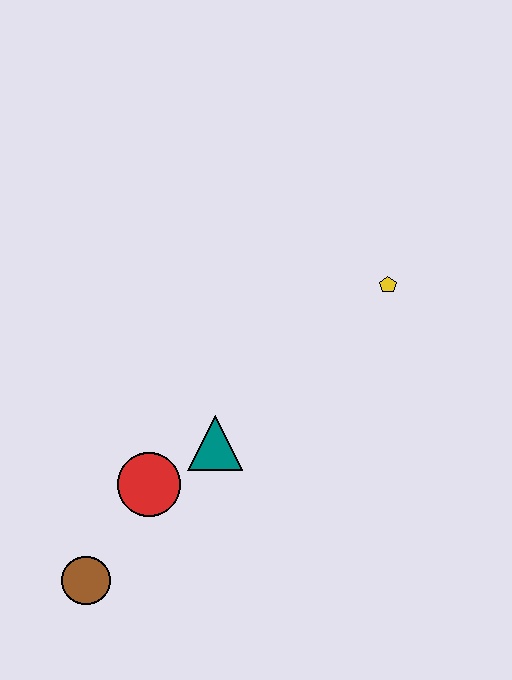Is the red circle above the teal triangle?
No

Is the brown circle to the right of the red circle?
No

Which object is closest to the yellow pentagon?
The teal triangle is closest to the yellow pentagon.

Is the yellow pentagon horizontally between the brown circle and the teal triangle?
No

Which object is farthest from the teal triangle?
The yellow pentagon is farthest from the teal triangle.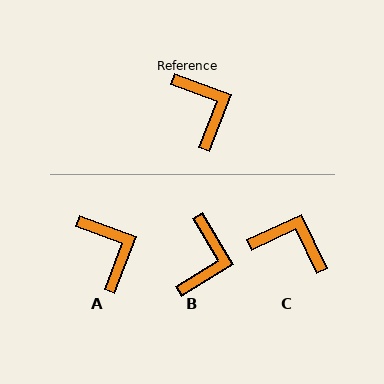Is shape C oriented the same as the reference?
No, it is off by about 46 degrees.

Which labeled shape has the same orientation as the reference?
A.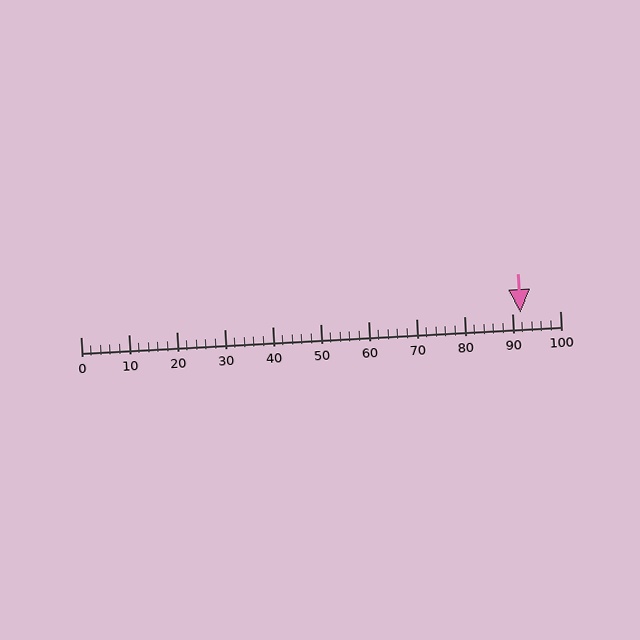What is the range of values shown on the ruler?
The ruler shows values from 0 to 100.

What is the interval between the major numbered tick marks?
The major tick marks are spaced 10 units apart.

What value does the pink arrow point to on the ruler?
The pink arrow points to approximately 92.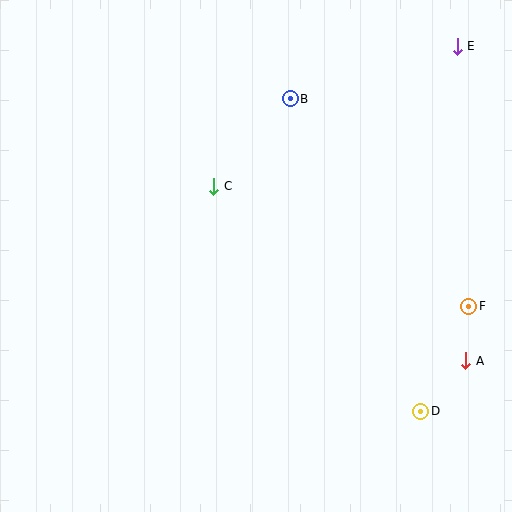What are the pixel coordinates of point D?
Point D is at (421, 411).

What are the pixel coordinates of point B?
Point B is at (290, 99).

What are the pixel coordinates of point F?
Point F is at (469, 306).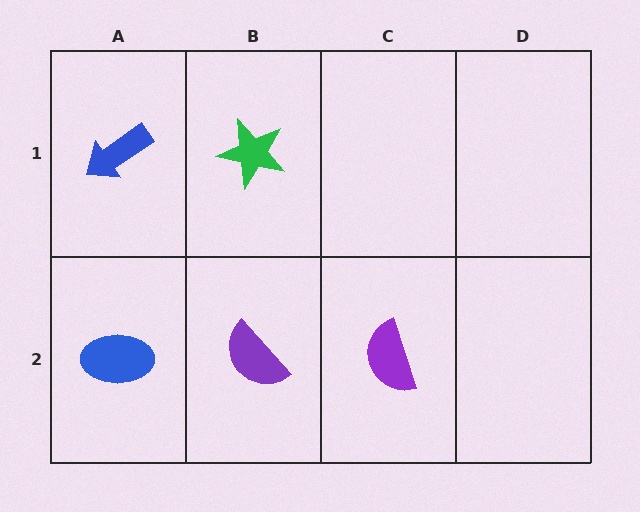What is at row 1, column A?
A blue arrow.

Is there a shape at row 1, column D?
No, that cell is empty.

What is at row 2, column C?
A purple semicircle.